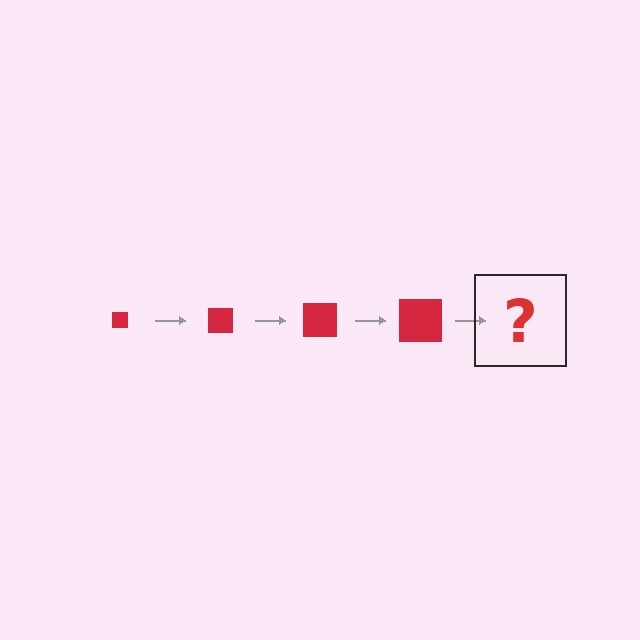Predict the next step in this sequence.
The next step is a red square, larger than the previous one.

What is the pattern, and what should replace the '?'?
The pattern is that the square gets progressively larger each step. The '?' should be a red square, larger than the previous one.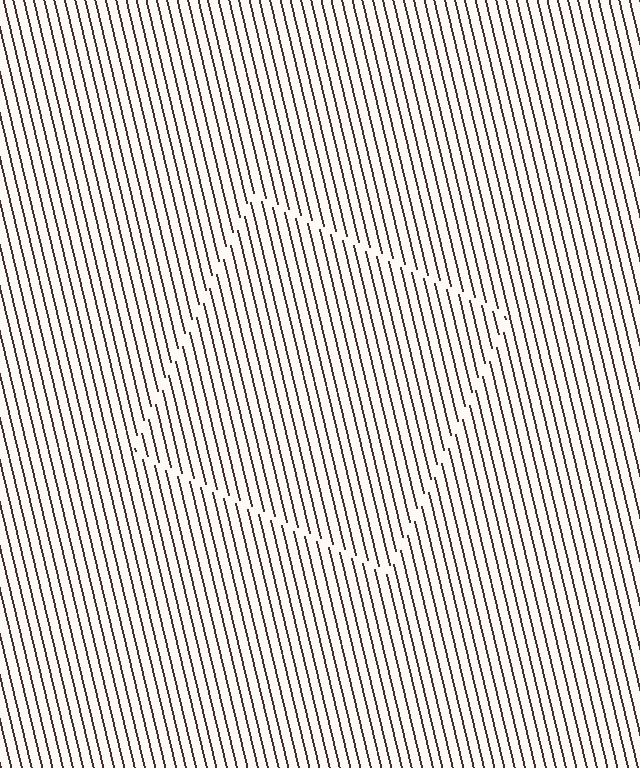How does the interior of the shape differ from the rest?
The interior of the shape contains the same grating, shifted by half a period — the contour is defined by the phase discontinuity where line-ends from the inner and outer gratings abut.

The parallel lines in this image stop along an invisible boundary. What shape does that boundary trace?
An illusory square. The interior of the shape contains the same grating, shifted by half a period — the contour is defined by the phase discontinuity where line-ends from the inner and outer gratings abut.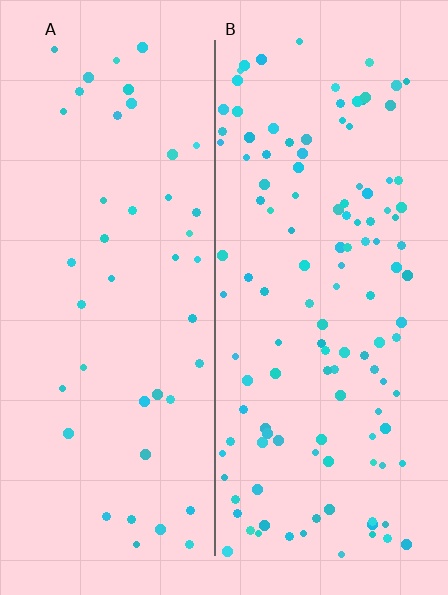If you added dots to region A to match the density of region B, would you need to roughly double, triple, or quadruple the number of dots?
Approximately triple.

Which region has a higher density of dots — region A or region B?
B (the right).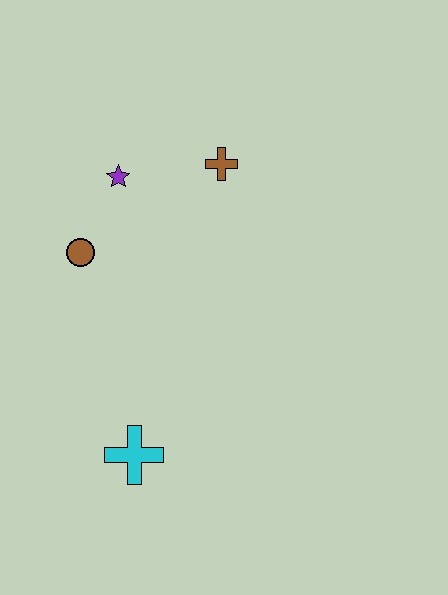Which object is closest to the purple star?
The brown circle is closest to the purple star.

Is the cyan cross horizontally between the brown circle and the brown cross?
Yes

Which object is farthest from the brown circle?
The cyan cross is farthest from the brown circle.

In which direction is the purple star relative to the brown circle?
The purple star is above the brown circle.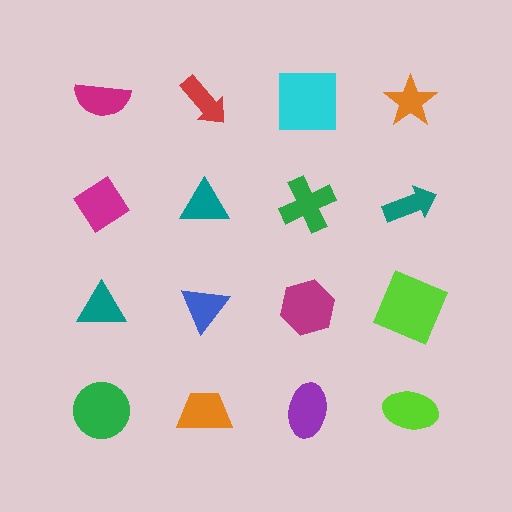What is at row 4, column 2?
An orange trapezoid.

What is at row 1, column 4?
An orange star.